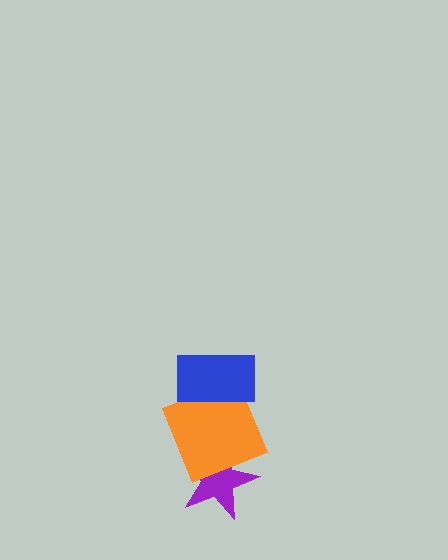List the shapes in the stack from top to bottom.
From top to bottom: the blue rectangle, the orange square, the purple star.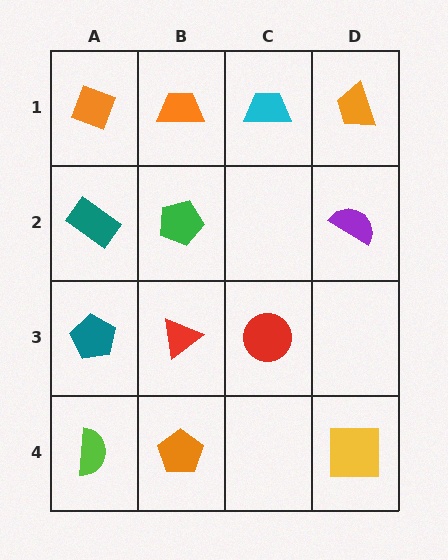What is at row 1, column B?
An orange trapezoid.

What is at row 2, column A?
A teal rectangle.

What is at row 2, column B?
A green pentagon.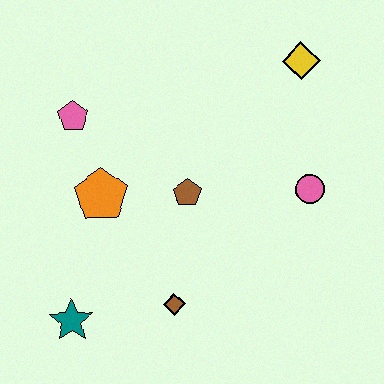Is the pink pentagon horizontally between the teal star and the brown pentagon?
Yes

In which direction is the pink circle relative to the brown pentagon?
The pink circle is to the right of the brown pentagon.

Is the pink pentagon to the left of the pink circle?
Yes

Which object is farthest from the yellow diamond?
The teal star is farthest from the yellow diamond.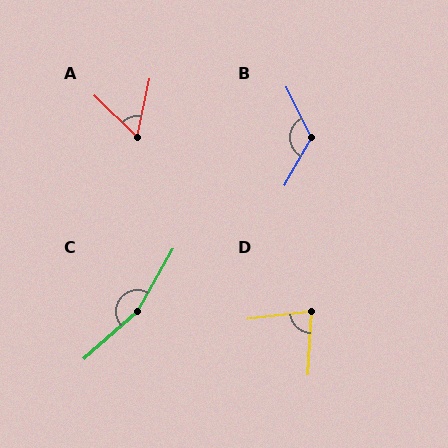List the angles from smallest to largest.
A (58°), D (81°), B (125°), C (161°).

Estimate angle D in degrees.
Approximately 81 degrees.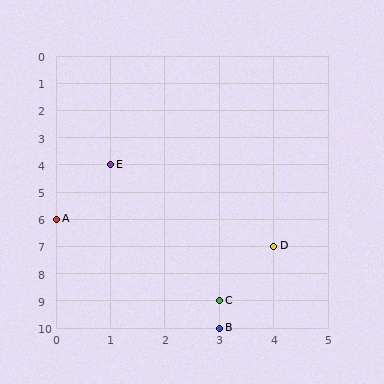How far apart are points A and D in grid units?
Points A and D are 4 columns and 1 row apart (about 4.1 grid units diagonally).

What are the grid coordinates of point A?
Point A is at grid coordinates (0, 6).